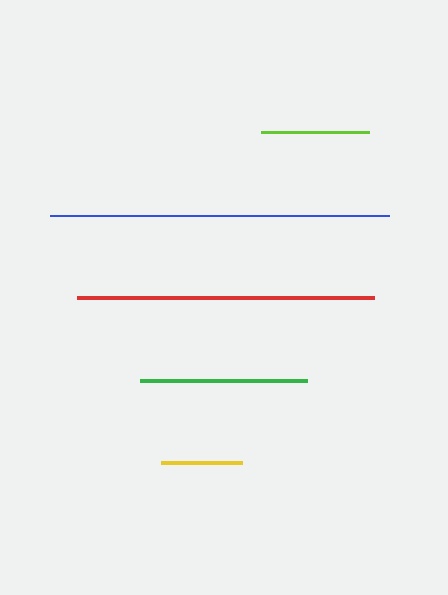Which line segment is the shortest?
The yellow line is the shortest at approximately 81 pixels.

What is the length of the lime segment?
The lime segment is approximately 108 pixels long.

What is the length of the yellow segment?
The yellow segment is approximately 81 pixels long.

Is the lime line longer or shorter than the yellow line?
The lime line is longer than the yellow line.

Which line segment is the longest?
The blue line is the longest at approximately 339 pixels.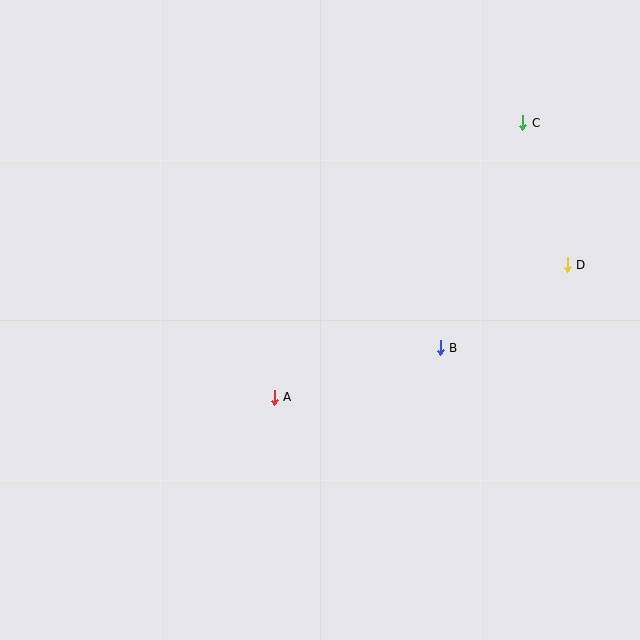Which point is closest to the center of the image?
Point A at (274, 398) is closest to the center.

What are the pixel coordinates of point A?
Point A is at (274, 398).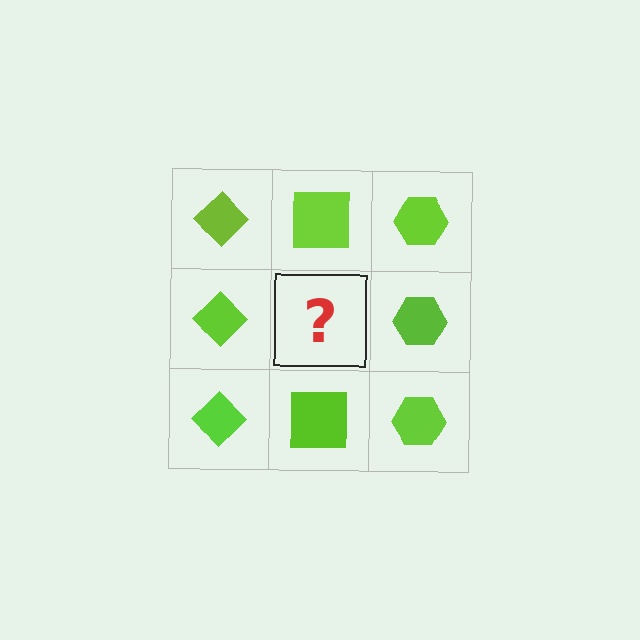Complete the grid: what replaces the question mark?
The question mark should be replaced with a lime square.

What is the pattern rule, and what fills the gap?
The rule is that each column has a consistent shape. The gap should be filled with a lime square.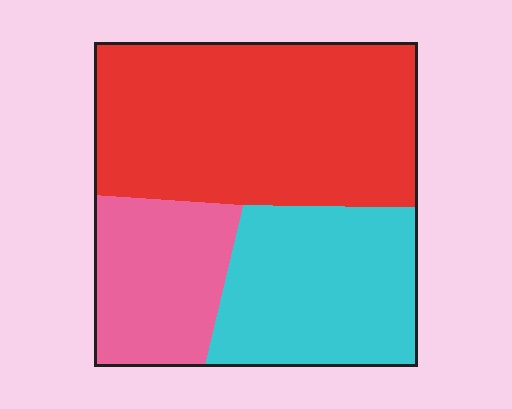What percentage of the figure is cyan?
Cyan takes up about one third (1/3) of the figure.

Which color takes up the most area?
Red, at roughly 50%.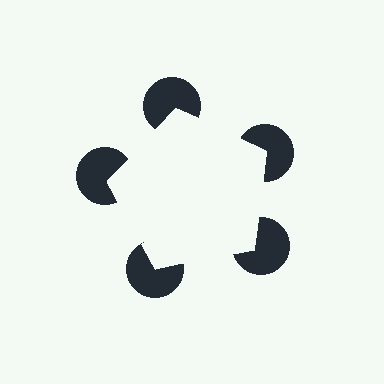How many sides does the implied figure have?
5 sides.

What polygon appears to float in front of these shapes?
An illusory pentagon — its edges are inferred from the aligned wedge cuts in the pac-man discs, not physically drawn.